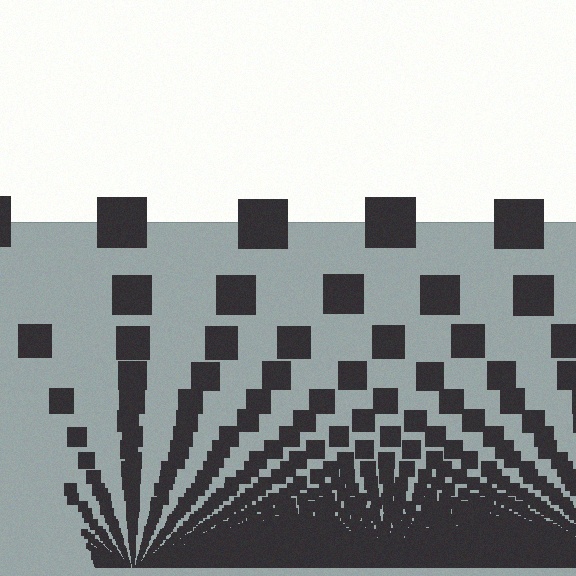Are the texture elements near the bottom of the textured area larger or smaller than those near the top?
Smaller. The gradient is inverted — elements near the bottom are smaller and denser.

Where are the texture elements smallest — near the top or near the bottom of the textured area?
Near the bottom.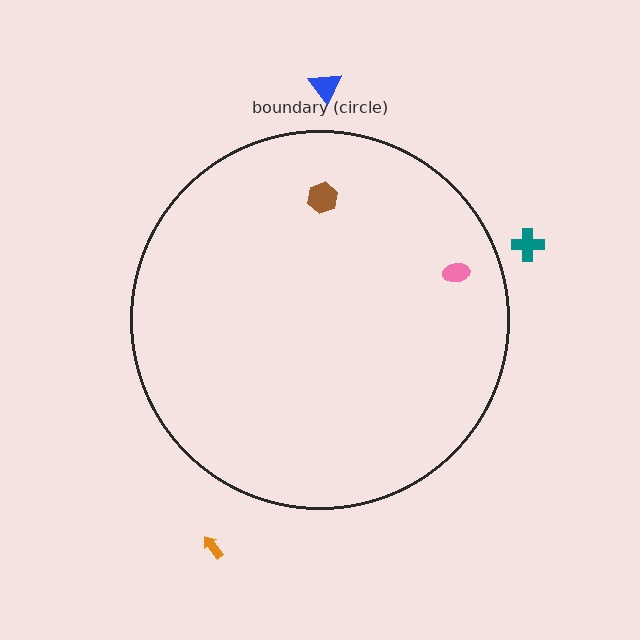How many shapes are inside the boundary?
2 inside, 3 outside.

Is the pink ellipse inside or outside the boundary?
Inside.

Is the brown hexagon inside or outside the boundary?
Inside.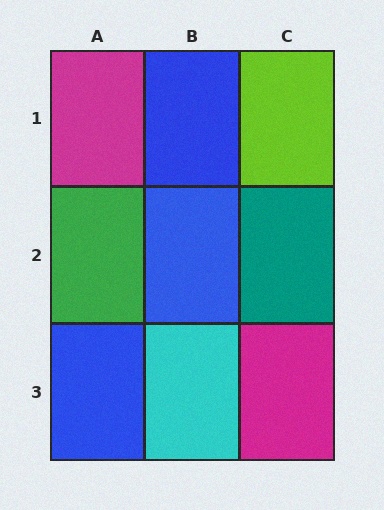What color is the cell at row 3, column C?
Magenta.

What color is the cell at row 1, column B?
Blue.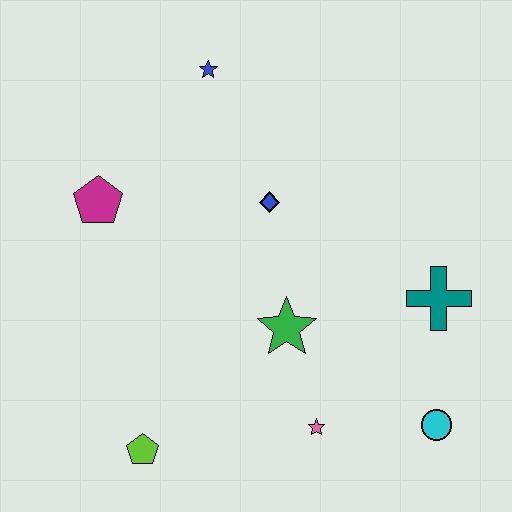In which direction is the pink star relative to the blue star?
The pink star is below the blue star.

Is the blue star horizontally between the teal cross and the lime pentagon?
Yes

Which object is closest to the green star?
The pink star is closest to the green star.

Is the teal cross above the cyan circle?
Yes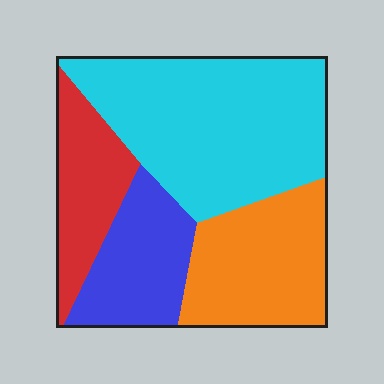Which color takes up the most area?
Cyan, at roughly 40%.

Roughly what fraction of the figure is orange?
Orange covers 24% of the figure.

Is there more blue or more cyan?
Cyan.